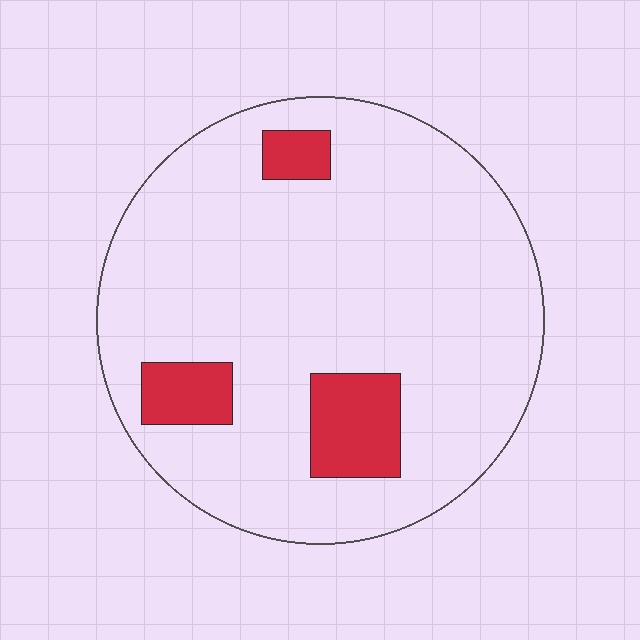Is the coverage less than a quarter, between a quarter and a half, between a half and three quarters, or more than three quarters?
Less than a quarter.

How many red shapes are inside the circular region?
3.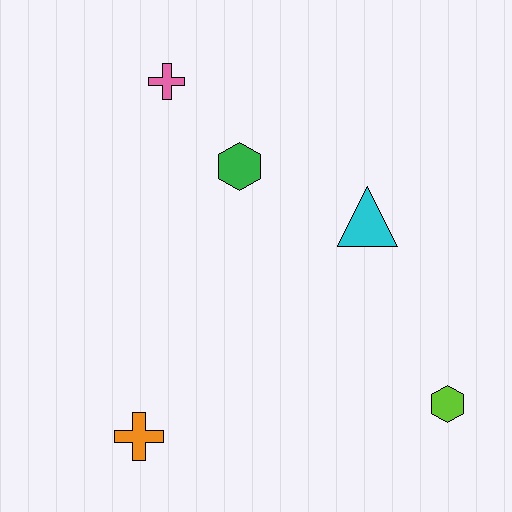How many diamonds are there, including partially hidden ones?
There are no diamonds.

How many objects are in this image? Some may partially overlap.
There are 5 objects.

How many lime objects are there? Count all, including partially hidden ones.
There is 1 lime object.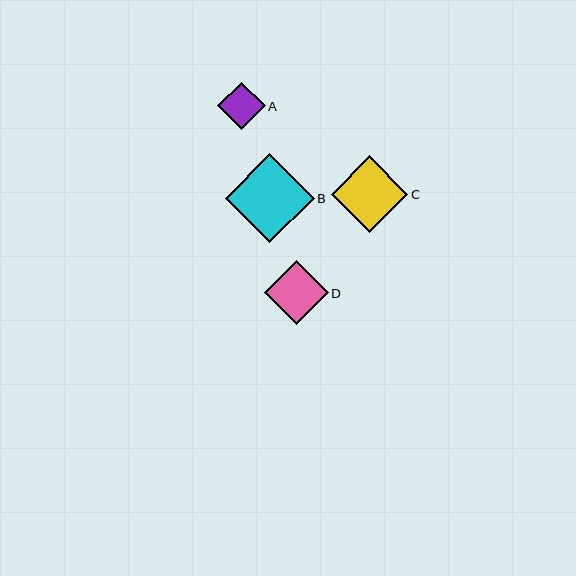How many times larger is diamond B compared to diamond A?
Diamond B is approximately 1.9 times the size of diamond A.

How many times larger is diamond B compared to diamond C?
Diamond B is approximately 1.2 times the size of diamond C.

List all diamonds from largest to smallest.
From largest to smallest: B, C, D, A.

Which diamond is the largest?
Diamond B is the largest with a size of approximately 89 pixels.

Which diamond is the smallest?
Diamond A is the smallest with a size of approximately 47 pixels.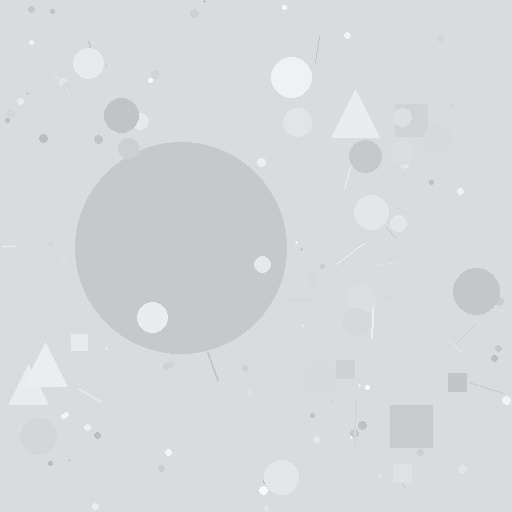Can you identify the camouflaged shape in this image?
The camouflaged shape is a circle.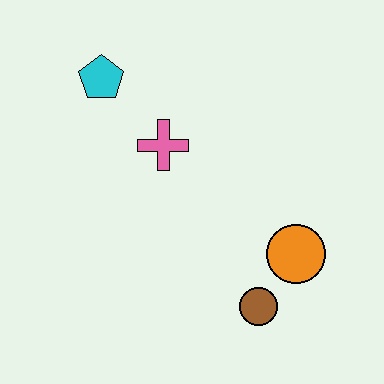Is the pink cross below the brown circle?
No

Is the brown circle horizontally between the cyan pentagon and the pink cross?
No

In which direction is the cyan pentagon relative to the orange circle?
The cyan pentagon is to the left of the orange circle.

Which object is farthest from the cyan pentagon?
The brown circle is farthest from the cyan pentagon.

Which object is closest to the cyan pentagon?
The pink cross is closest to the cyan pentagon.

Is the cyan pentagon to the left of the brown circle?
Yes